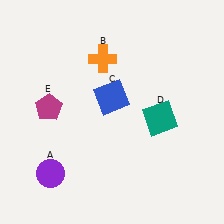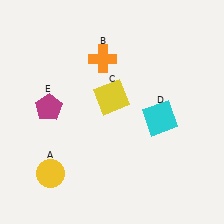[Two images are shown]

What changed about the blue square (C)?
In Image 1, C is blue. In Image 2, it changed to yellow.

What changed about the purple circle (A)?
In Image 1, A is purple. In Image 2, it changed to yellow.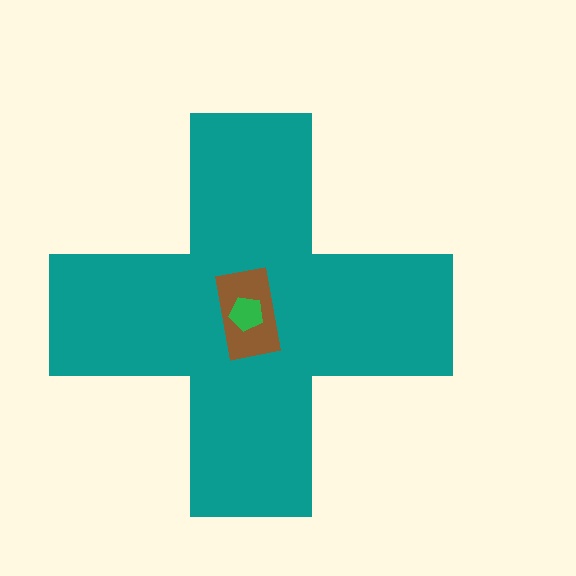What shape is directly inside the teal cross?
The brown rectangle.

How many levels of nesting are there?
3.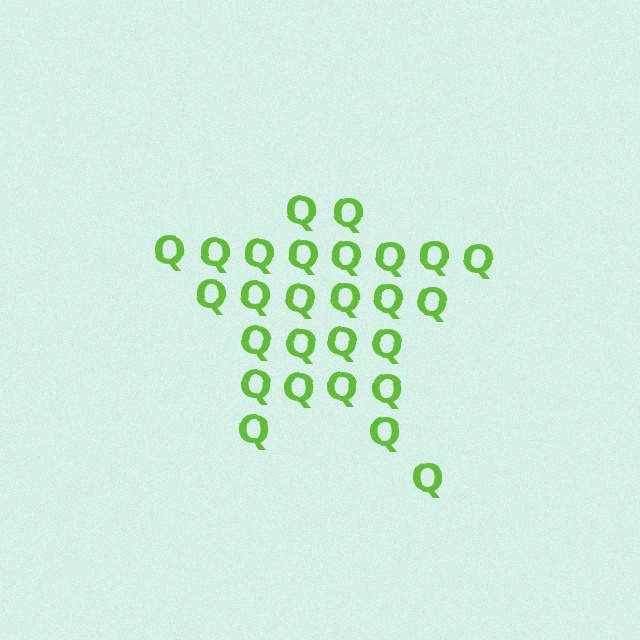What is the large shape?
The large shape is a star.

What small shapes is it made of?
It is made of small letter Q's.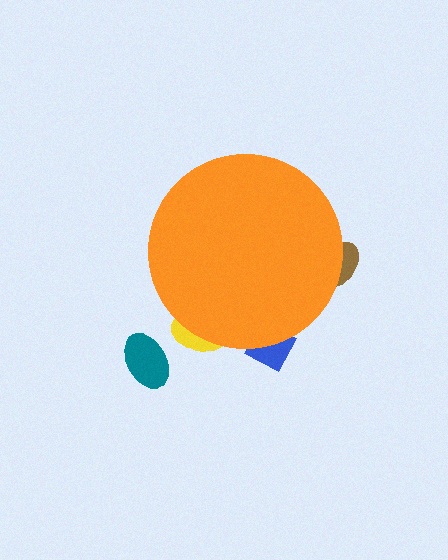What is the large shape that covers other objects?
An orange circle.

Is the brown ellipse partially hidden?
Yes, the brown ellipse is partially hidden behind the orange circle.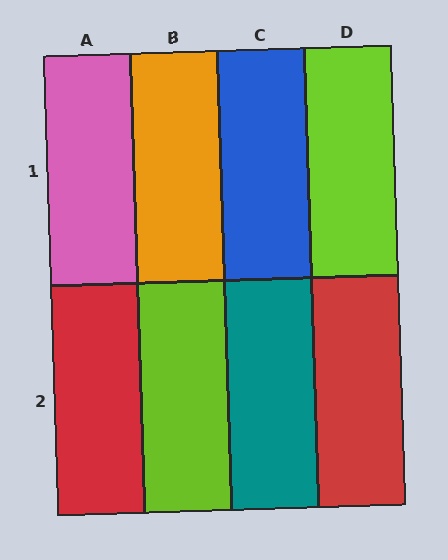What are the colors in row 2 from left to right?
Red, lime, teal, red.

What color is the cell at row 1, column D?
Lime.